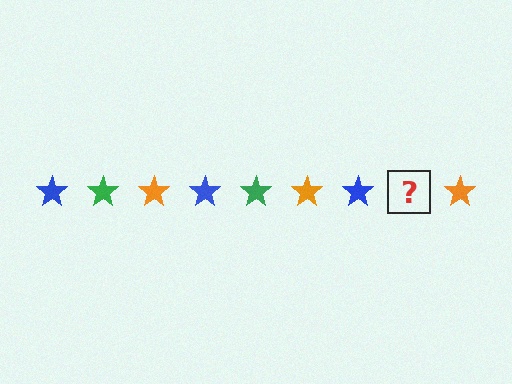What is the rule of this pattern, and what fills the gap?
The rule is that the pattern cycles through blue, green, orange stars. The gap should be filled with a green star.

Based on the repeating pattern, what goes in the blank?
The blank should be a green star.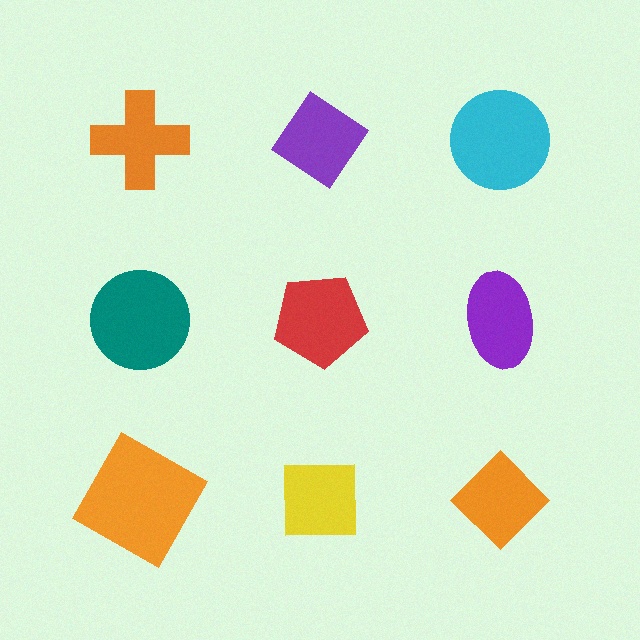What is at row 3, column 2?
A yellow square.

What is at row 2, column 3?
A purple ellipse.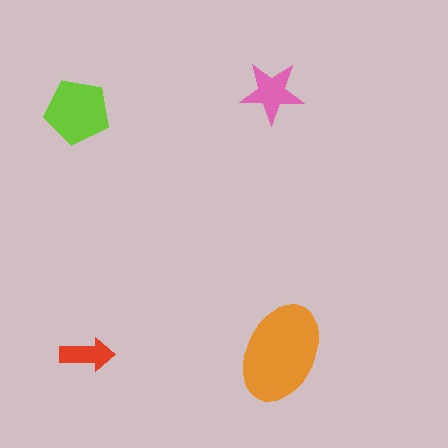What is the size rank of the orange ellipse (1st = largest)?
1st.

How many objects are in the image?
There are 4 objects in the image.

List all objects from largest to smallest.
The orange ellipse, the lime pentagon, the pink star, the red arrow.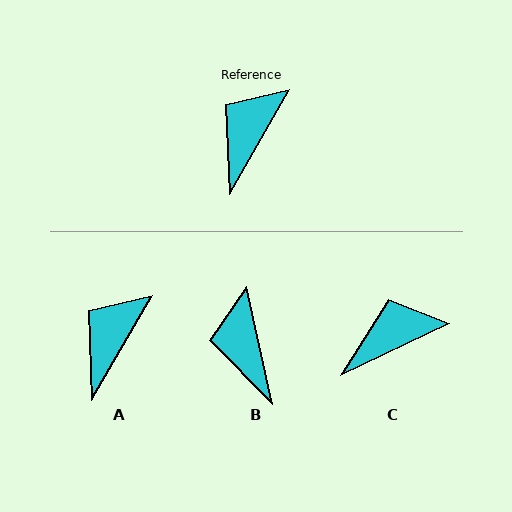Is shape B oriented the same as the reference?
No, it is off by about 42 degrees.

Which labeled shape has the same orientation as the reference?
A.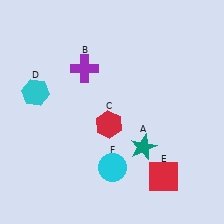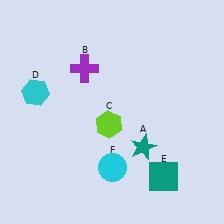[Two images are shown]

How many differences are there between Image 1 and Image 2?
There are 2 differences between the two images.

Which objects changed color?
C changed from red to lime. E changed from red to teal.